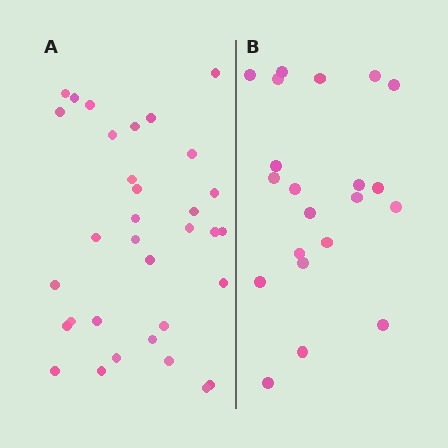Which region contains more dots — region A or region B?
Region A (the left region) has more dots.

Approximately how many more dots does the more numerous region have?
Region A has roughly 12 or so more dots than region B.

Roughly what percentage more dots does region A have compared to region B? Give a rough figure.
About 55% more.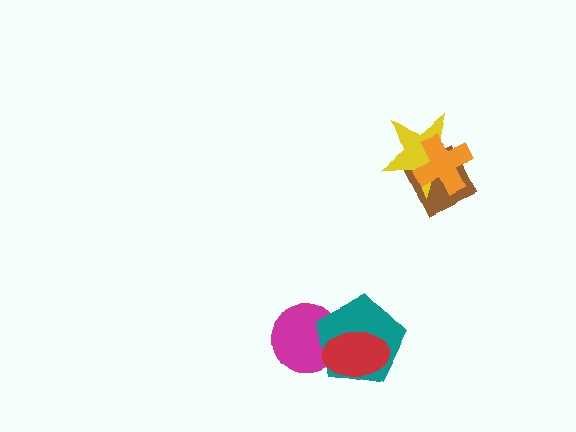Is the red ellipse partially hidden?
No, no other shape covers it.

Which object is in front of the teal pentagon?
The red ellipse is in front of the teal pentagon.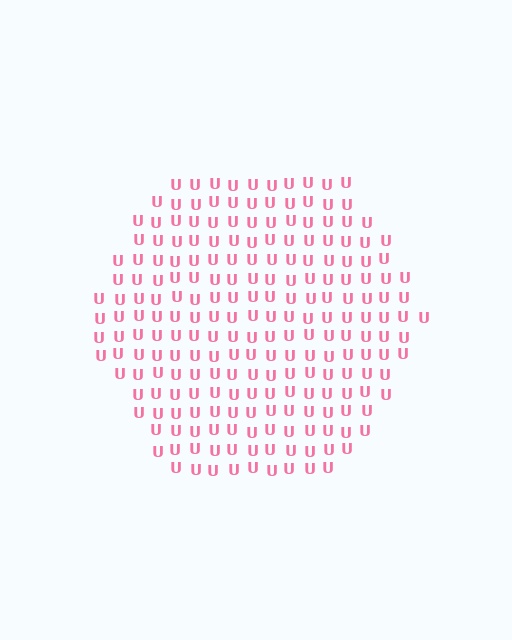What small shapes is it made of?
It is made of small letter U's.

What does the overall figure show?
The overall figure shows a hexagon.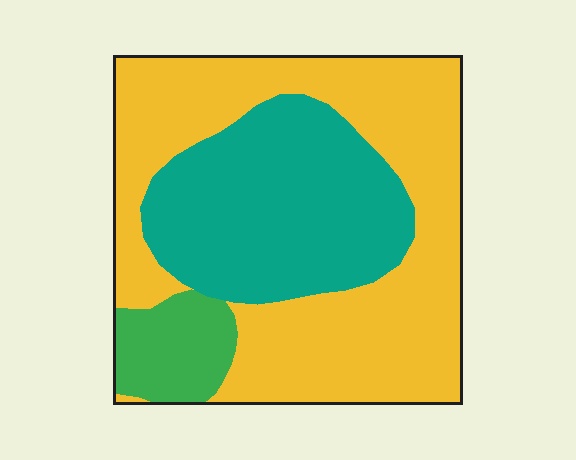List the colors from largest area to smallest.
From largest to smallest: yellow, teal, green.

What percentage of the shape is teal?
Teal covers about 35% of the shape.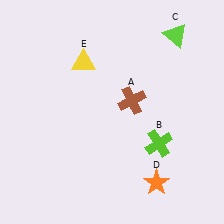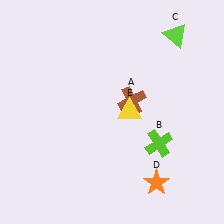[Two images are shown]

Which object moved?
The yellow triangle (E) moved down.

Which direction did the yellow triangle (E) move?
The yellow triangle (E) moved down.